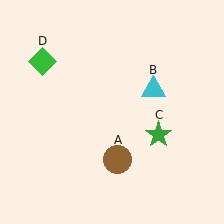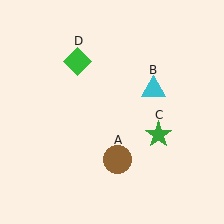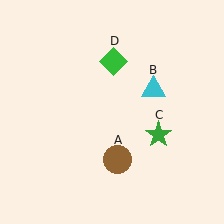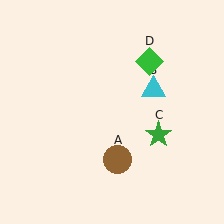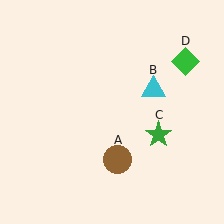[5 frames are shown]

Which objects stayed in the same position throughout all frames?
Brown circle (object A) and cyan triangle (object B) and green star (object C) remained stationary.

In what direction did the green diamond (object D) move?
The green diamond (object D) moved right.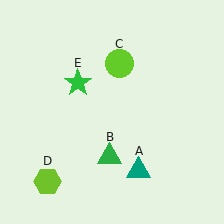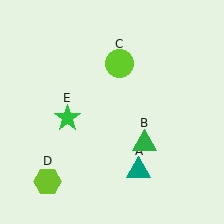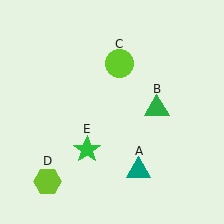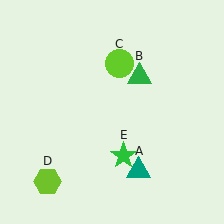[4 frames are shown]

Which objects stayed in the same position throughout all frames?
Teal triangle (object A) and lime circle (object C) and lime hexagon (object D) remained stationary.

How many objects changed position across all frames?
2 objects changed position: green triangle (object B), green star (object E).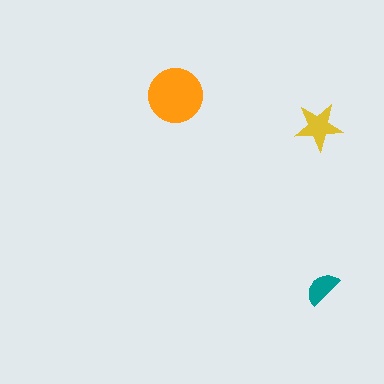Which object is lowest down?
The teal semicircle is bottommost.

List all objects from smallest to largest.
The teal semicircle, the yellow star, the orange circle.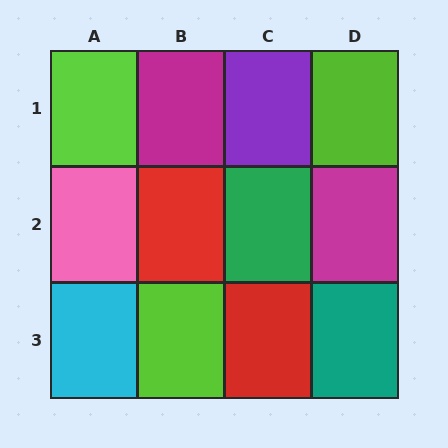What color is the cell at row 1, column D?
Lime.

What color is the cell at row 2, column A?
Pink.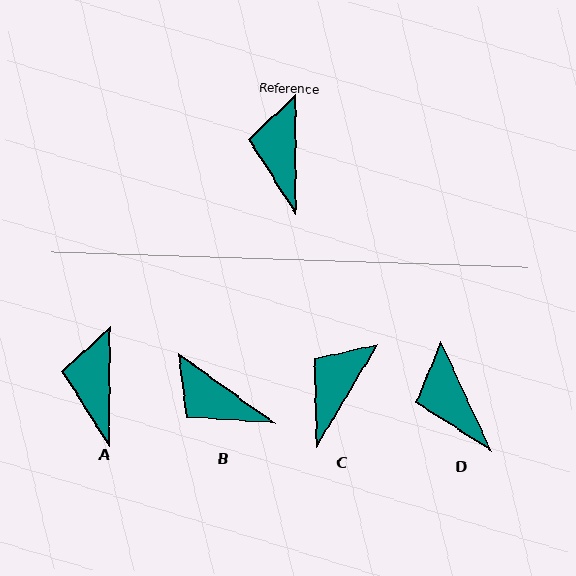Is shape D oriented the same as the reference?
No, it is off by about 25 degrees.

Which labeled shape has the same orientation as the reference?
A.